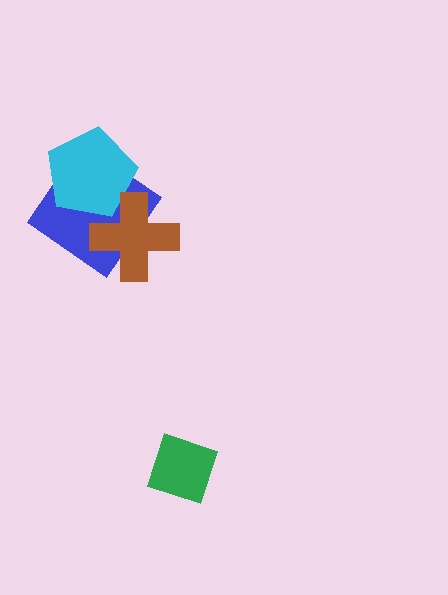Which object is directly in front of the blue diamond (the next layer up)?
The cyan pentagon is directly in front of the blue diamond.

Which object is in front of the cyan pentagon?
The brown cross is in front of the cyan pentagon.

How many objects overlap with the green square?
0 objects overlap with the green square.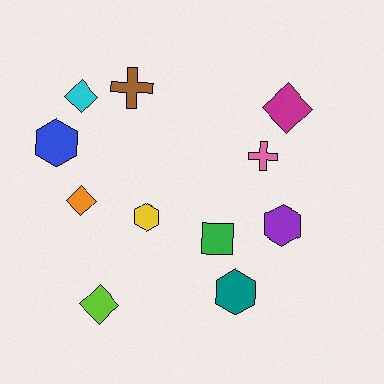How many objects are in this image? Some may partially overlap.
There are 11 objects.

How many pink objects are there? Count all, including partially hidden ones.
There is 1 pink object.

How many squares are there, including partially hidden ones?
There is 1 square.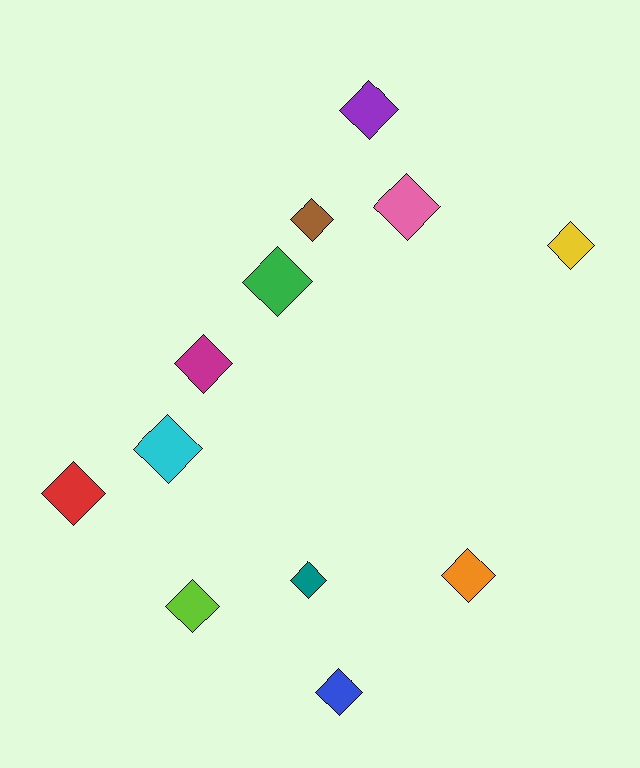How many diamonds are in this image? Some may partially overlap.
There are 12 diamonds.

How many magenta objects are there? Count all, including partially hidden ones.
There is 1 magenta object.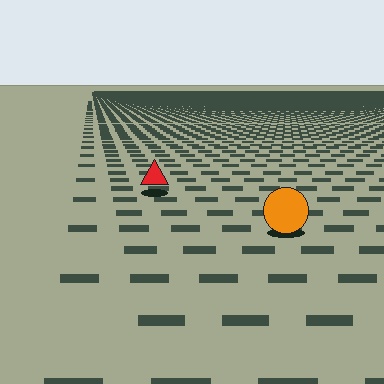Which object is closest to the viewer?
The orange circle is closest. The texture marks near it are larger and more spread out.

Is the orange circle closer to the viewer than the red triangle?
Yes. The orange circle is closer — you can tell from the texture gradient: the ground texture is coarser near it.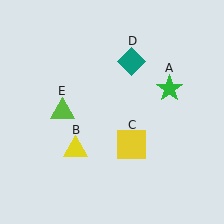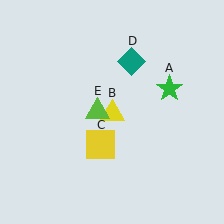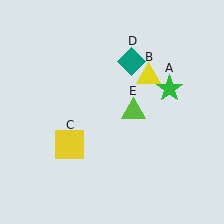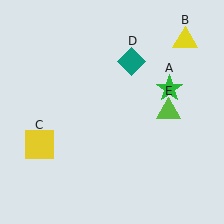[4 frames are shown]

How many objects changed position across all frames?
3 objects changed position: yellow triangle (object B), yellow square (object C), lime triangle (object E).